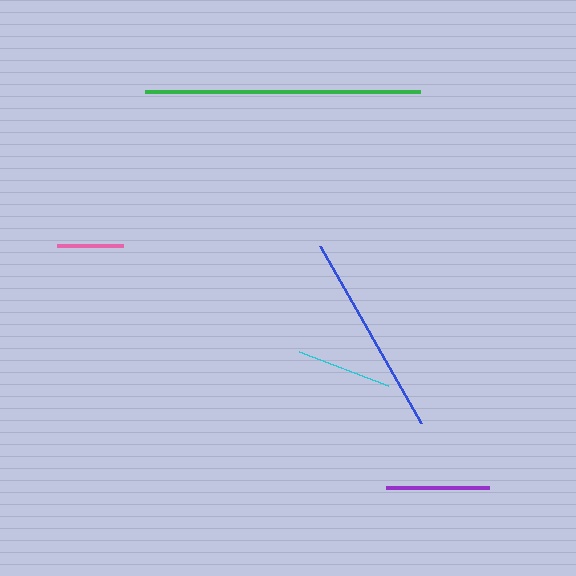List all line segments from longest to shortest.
From longest to shortest: green, blue, purple, cyan, pink.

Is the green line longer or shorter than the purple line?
The green line is longer than the purple line.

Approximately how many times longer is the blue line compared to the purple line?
The blue line is approximately 2.0 times the length of the purple line.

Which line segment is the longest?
The green line is the longest at approximately 276 pixels.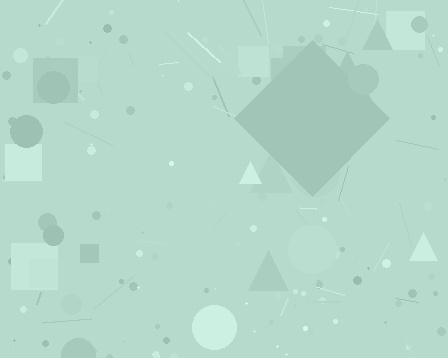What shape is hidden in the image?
A diamond is hidden in the image.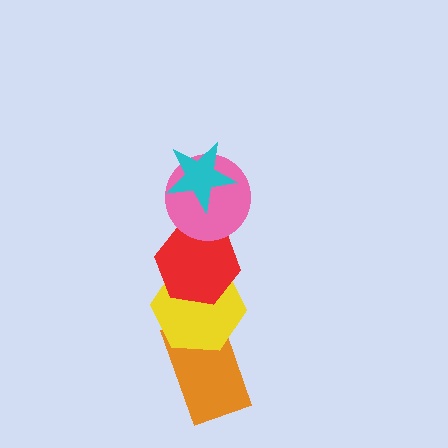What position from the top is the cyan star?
The cyan star is 1st from the top.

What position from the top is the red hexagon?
The red hexagon is 3rd from the top.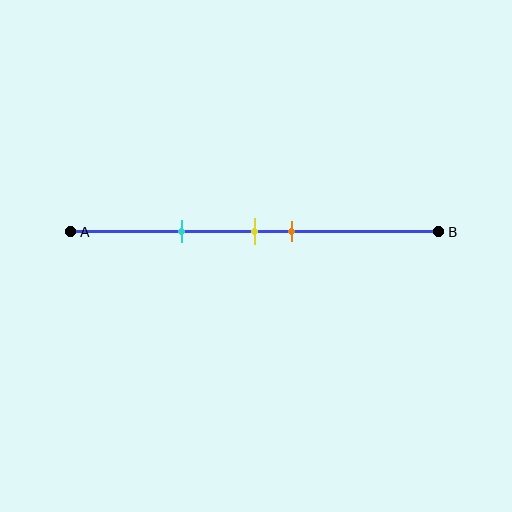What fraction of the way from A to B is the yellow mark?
The yellow mark is approximately 50% (0.5) of the way from A to B.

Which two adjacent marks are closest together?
The yellow and orange marks are the closest adjacent pair.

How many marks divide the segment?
There are 3 marks dividing the segment.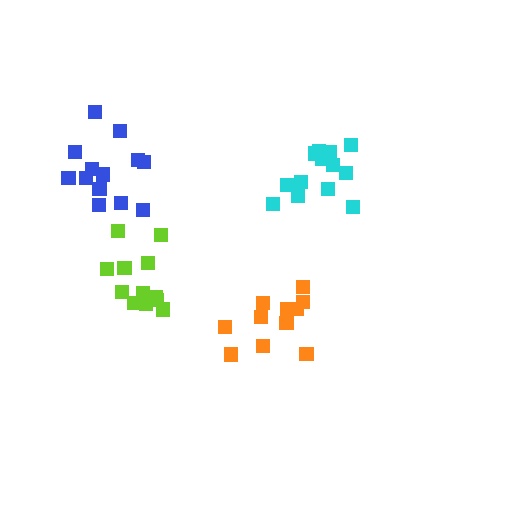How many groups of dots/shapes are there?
There are 4 groups.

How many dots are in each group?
Group 1: 14 dots, Group 2: 13 dots, Group 3: 12 dots, Group 4: 12 dots (51 total).